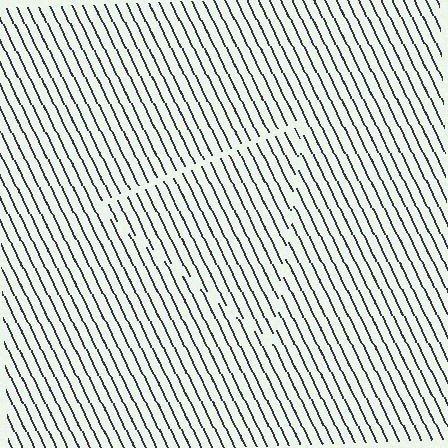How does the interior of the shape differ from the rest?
The interior of the shape contains the same grating, shifted by half a period — the contour is defined by the phase discontinuity where line-ends from the inner and outer gratings abut.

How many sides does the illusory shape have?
3 sides — the line-ends trace a triangle.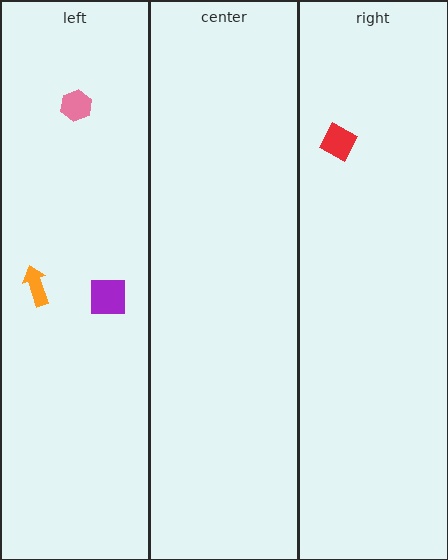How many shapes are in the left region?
3.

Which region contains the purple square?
The left region.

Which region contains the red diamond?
The right region.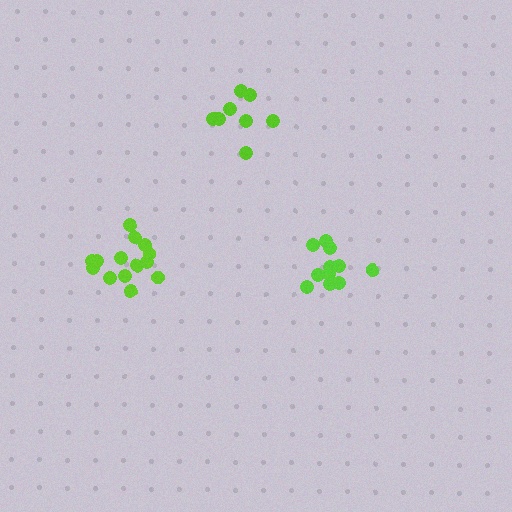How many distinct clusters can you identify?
There are 3 distinct clusters.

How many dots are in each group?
Group 1: 14 dots, Group 2: 11 dots, Group 3: 8 dots (33 total).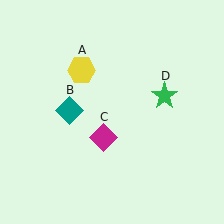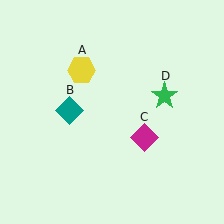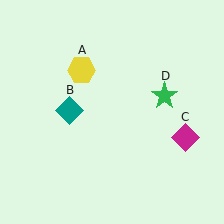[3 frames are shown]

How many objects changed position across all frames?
1 object changed position: magenta diamond (object C).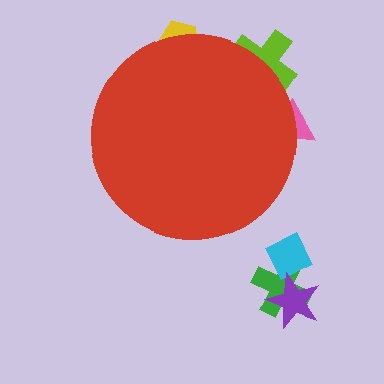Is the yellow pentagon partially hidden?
Yes, the yellow pentagon is partially hidden behind the red circle.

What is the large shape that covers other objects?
A red circle.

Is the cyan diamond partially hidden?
No, the cyan diamond is fully visible.